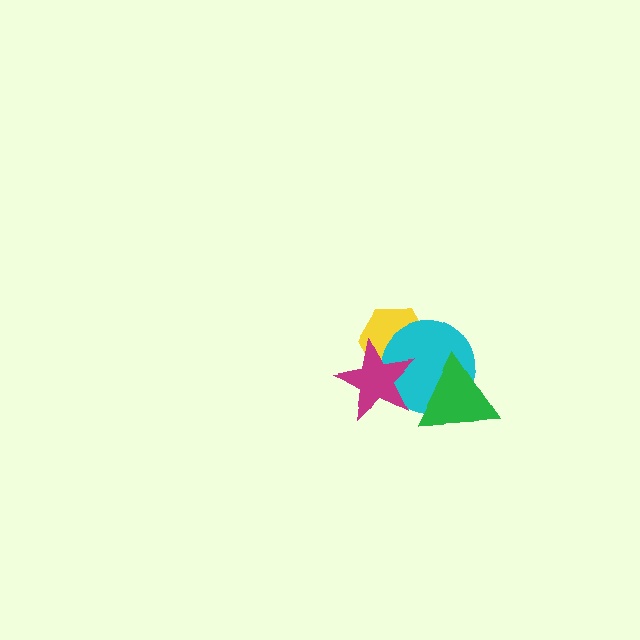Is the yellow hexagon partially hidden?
Yes, it is partially covered by another shape.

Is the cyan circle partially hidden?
Yes, it is partially covered by another shape.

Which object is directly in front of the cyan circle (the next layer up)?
The magenta star is directly in front of the cyan circle.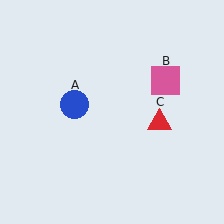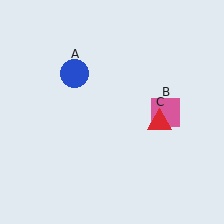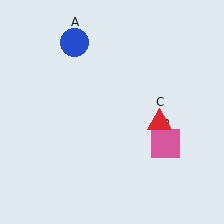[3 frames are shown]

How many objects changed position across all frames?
2 objects changed position: blue circle (object A), pink square (object B).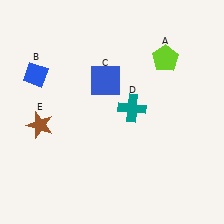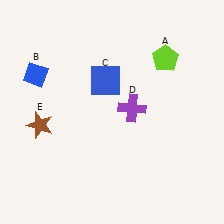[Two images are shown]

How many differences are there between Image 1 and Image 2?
There is 1 difference between the two images.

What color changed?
The cross (D) changed from teal in Image 1 to purple in Image 2.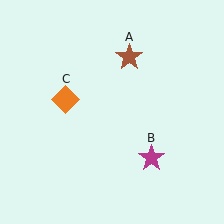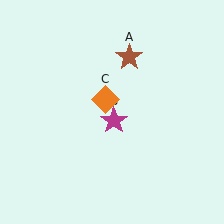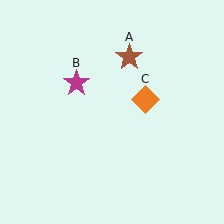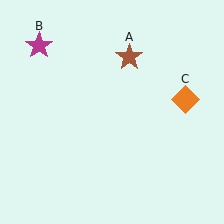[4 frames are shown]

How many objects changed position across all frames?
2 objects changed position: magenta star (object B), orange diamond (object C).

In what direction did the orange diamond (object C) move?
The orange diamond (object C) moved right.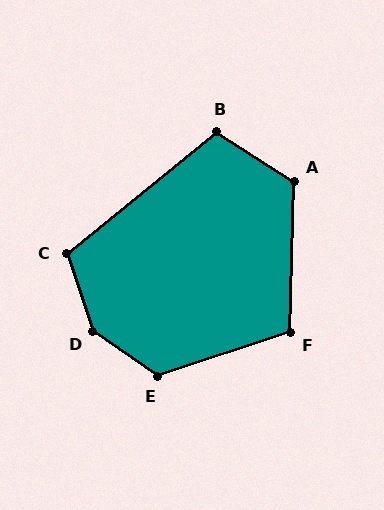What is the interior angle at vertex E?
Approximately 128 degrees (obtuse).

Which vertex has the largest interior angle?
D, at approximately 143 degrees.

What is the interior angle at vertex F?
Approximately 109 degrees (obtuse).